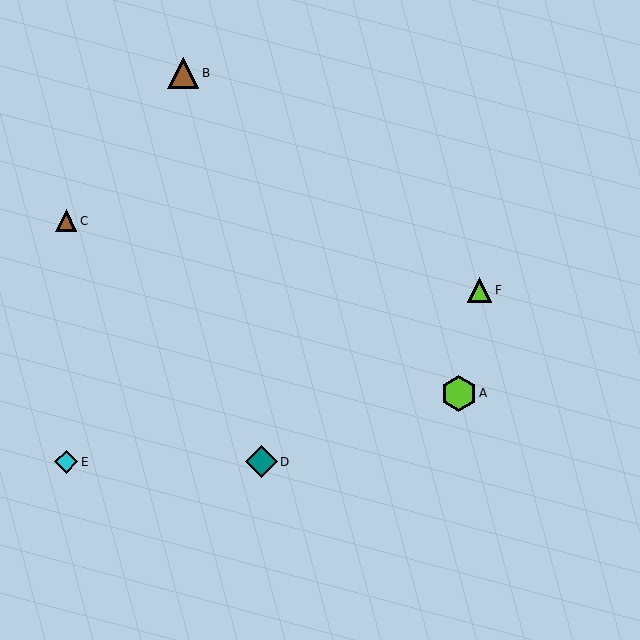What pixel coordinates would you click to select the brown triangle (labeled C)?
Click at (66, 221) to select the brown triangle C.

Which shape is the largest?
The lime hexagon (labeled A) is the largest.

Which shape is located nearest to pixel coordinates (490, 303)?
The lime triangle (labeled F) at (479, 290) is nearest to that location.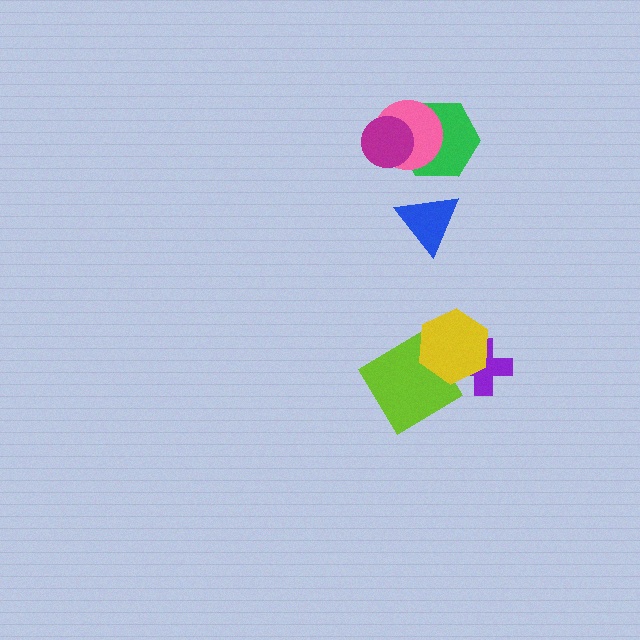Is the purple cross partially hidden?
Yes, it is partially covered by another shape.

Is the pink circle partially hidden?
Yes, it is partially covered by another shape.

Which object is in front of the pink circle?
The magenta circle is in front of the pink circle.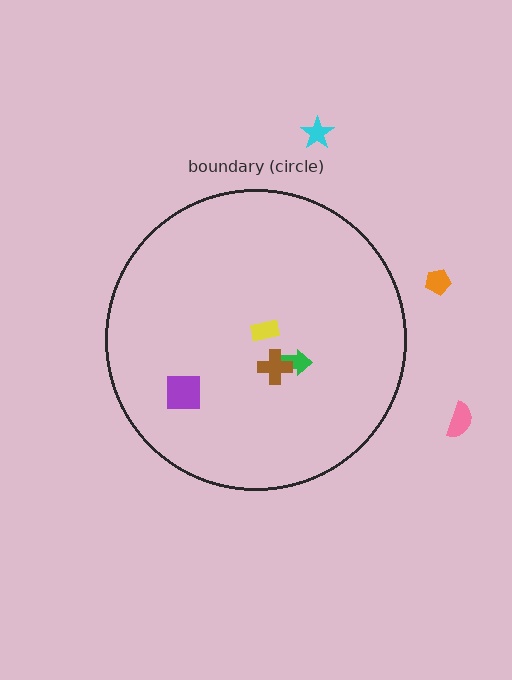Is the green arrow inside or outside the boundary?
Inside.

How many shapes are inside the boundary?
4 inside, 3 outside.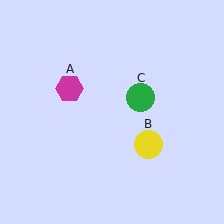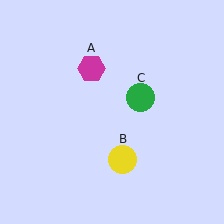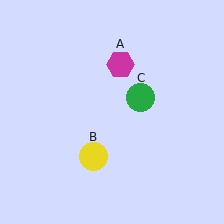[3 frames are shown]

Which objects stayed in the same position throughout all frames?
Green circle (object C) remained stationary.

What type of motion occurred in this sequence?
The magenta hexagon (object A), yellow circle (object B) rotated clockwise around the center of the scene.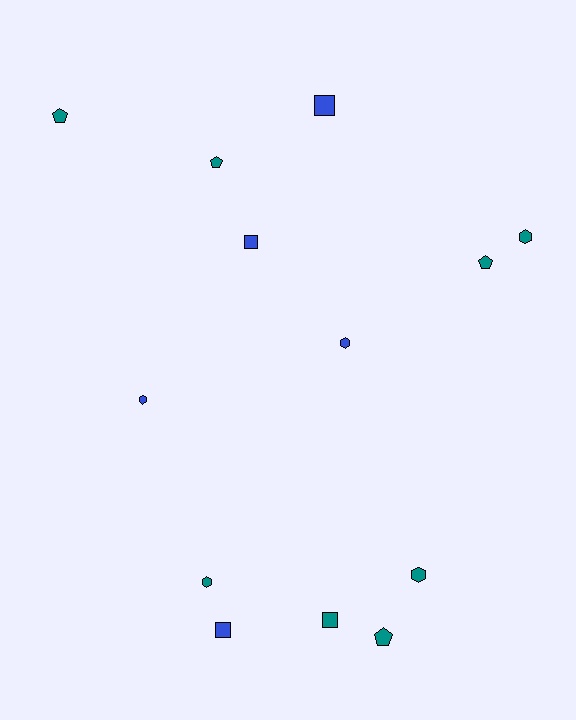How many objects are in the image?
There are 13 objects.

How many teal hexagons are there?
There are 3 teal hexagons.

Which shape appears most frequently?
Hexagon, with 5 objects.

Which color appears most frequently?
Teal, with 8 objects.